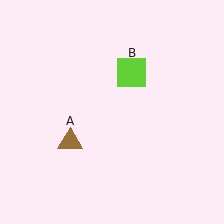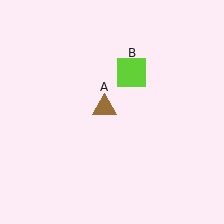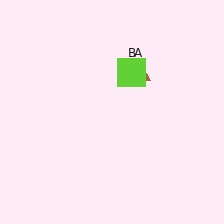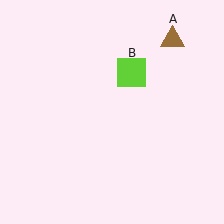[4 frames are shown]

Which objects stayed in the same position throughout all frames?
Lime square (object B) remained stationary.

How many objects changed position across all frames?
1 object changed position: brown triangle (object A).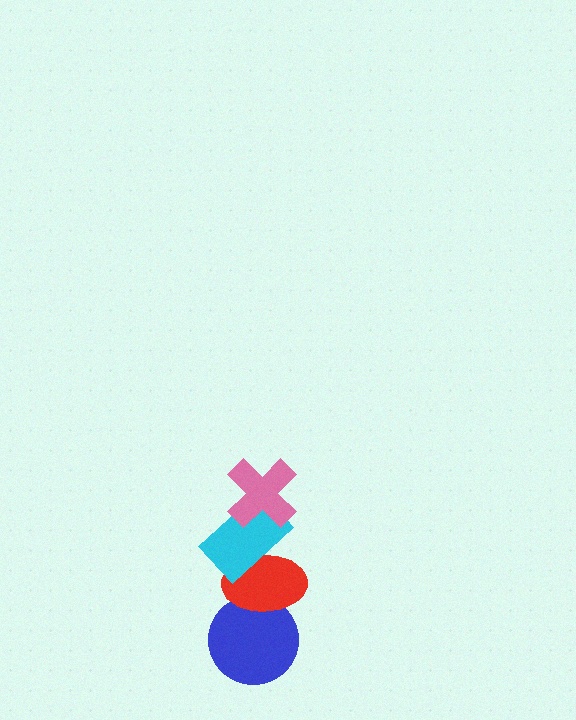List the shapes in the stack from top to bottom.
From top to bottom: the pink cross, the cyan rectangle, the red ellipse, the blue circle.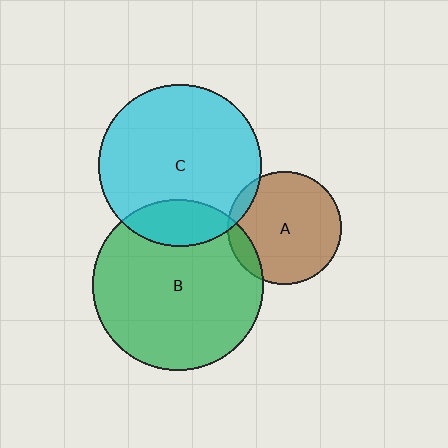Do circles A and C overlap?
Yes.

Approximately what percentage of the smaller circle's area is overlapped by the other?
Approximately 5%.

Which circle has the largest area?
Circle B (green).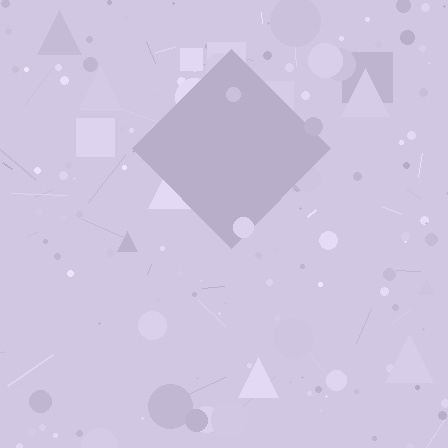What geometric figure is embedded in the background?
A diamond is embedded in the background.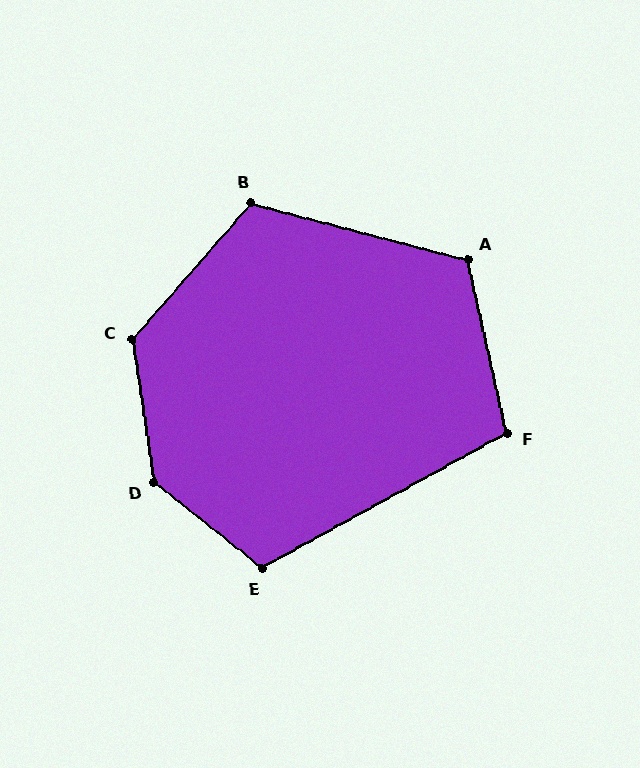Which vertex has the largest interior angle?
D, at approximately 137 degrees.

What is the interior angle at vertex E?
Approximately 113 degrees (obtuse).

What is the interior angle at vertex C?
Approximately 130 degrees (obtuse).